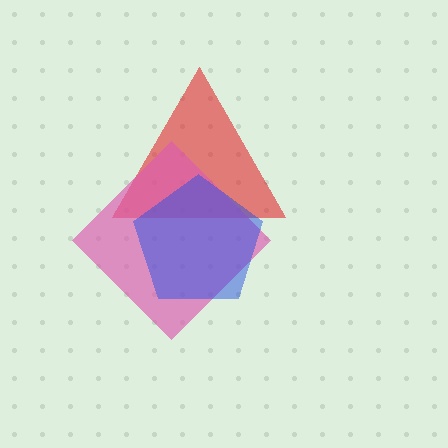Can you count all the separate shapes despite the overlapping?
Yes, there are 3 separate shapes.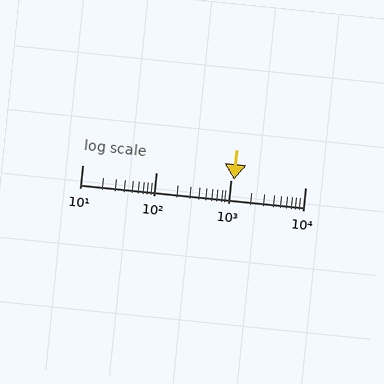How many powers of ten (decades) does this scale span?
The scale spans 3 decades, from 10 to 10000.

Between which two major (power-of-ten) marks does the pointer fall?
The pointer is between 1000 and 10000.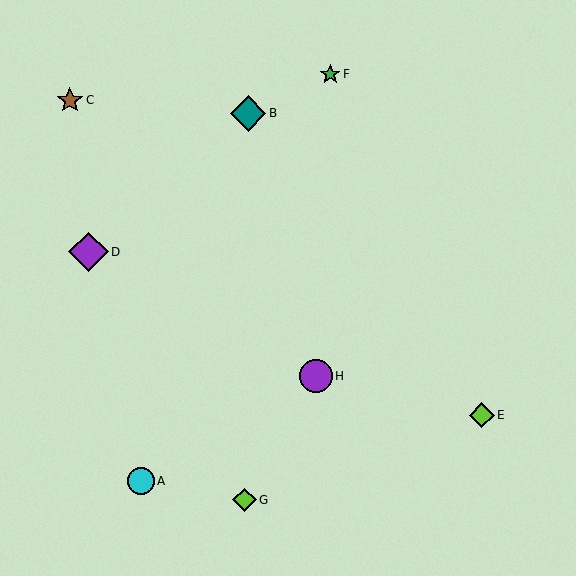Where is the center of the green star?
The center of the green star is at (330, 74).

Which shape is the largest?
The purple diamond (labeled D) is the largest.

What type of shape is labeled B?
Shape B is a teal diamond.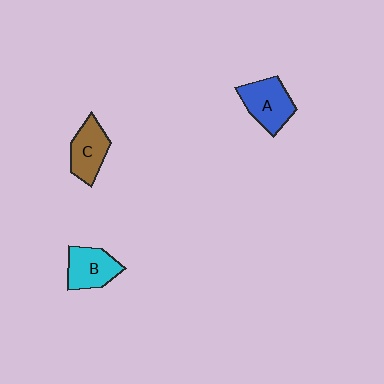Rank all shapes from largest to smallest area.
From largest to smallest: A (blue), C (brown), B (cyan).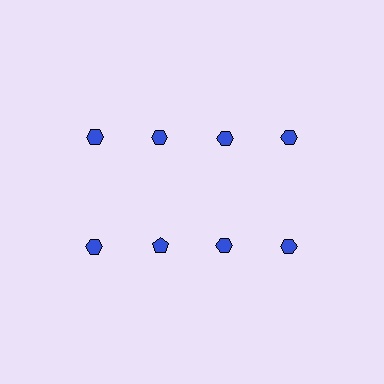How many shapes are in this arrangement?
There are 8 shapes arranged in a grid pattern.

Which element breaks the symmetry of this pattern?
The blue pentagon in the second row, second from left column breaks the symmetry. All other shapes are blue hexagons.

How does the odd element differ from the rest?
It has a different shape: pentagon instead of hexagon.